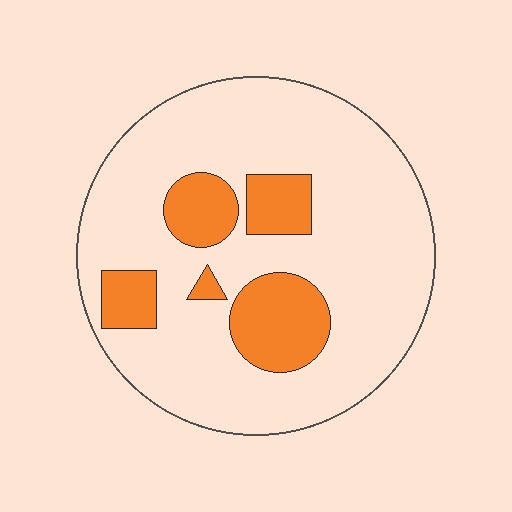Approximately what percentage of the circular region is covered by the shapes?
Approximately 20%.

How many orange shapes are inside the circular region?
5.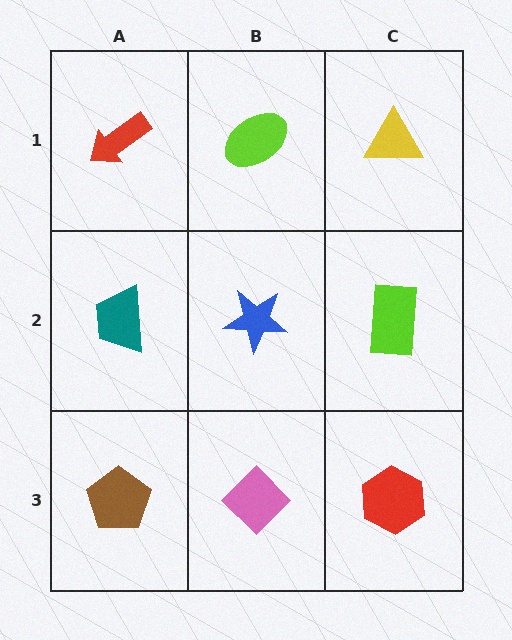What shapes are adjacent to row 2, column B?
A lime ellipse (row 1, column B), a pink diamond (row 3, column B), a teal trapezoid (row 2, column A), a lime rectangle (row 2, column C).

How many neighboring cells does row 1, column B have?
3.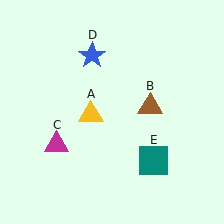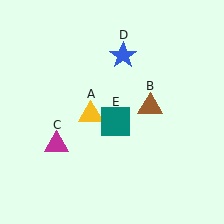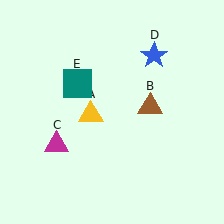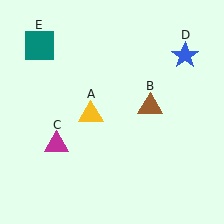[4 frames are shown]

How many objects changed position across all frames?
2 objects changed position: blue star (object D), teal square (object E).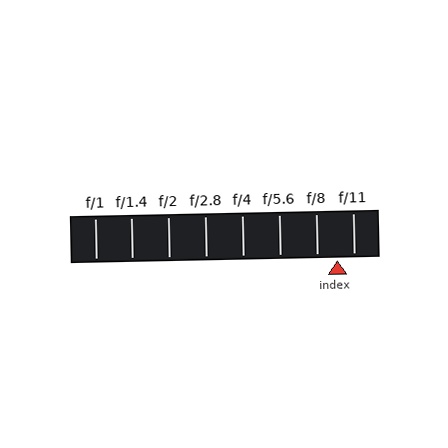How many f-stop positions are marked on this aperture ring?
There are 8 f-stop positions marked.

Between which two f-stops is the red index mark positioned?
The index mark is between f/8 and f/11.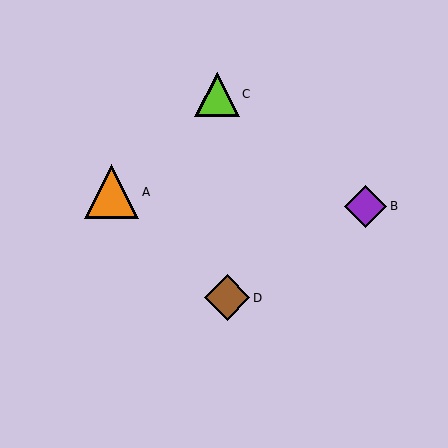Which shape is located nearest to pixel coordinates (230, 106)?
The lime triangle (labeled C) at (217, 94) is nearest to that location.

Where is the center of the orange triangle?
The center of the orange triangle is at (112, 192).